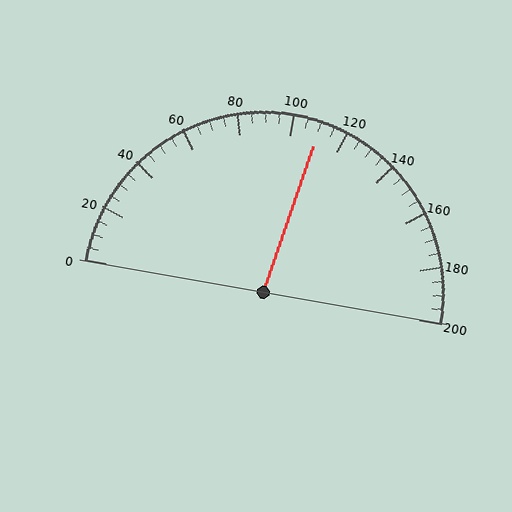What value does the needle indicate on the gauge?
The needle indicates approximately 110.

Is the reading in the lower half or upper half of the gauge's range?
The reading is in the upper half of the range (0 to 200).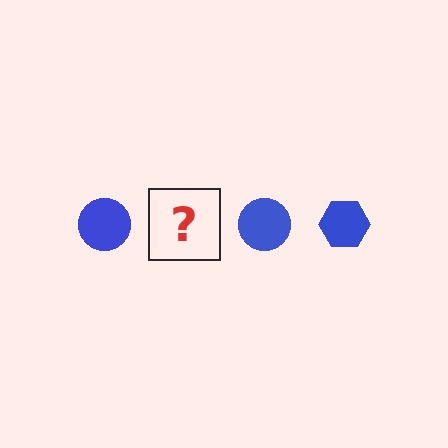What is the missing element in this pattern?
The missing element is a blue hexagon.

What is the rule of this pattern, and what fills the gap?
The rule is that the pattern cycles through circle, hexagon shapes in blue. The gap should be filled with a blue hexagon.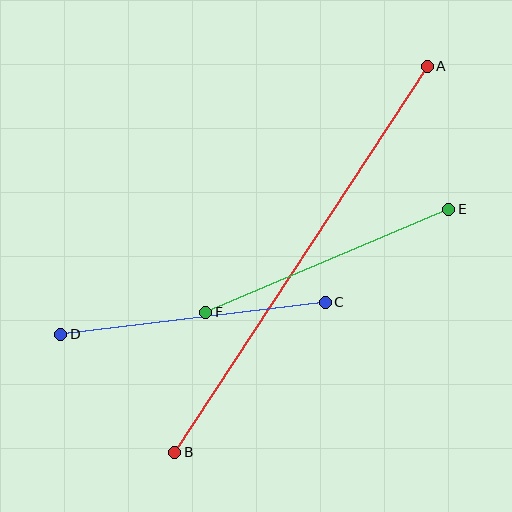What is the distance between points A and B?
The distance is approximately 461 pixels.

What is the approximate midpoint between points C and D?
The midpoint is at approximately (193, 318) pixels.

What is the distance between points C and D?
The distance is approximately 267 pixels.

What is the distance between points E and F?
The distance is approximately 264 pixels.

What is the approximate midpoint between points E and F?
The midpoint is at approximately (327, 261) pixels.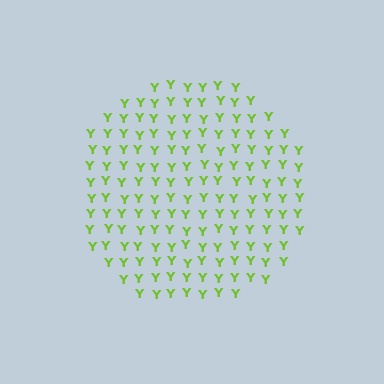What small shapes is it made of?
It is made of small letter Y's.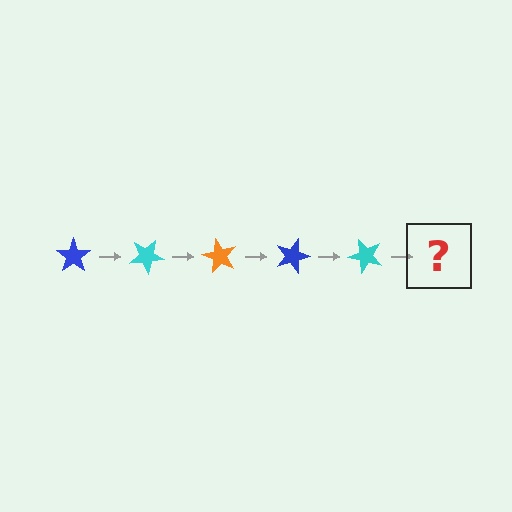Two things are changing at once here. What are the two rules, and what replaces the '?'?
The two rules are that it rotates 30 degrees each step and the color cycles through blue, cyan, and orange. The '?' should be an orange star, rotated 150 degrees from the start.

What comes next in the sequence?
The next element should be an orange star, rotated 150 degrees from the start.